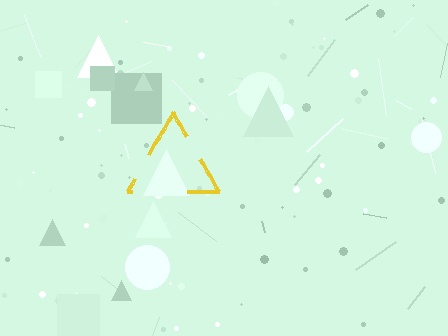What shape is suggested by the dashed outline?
The dashed outline suggests a triangle.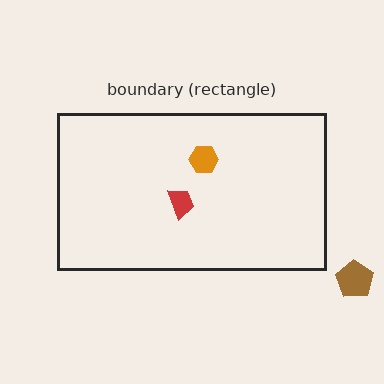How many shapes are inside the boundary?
2 inside, 1 outside.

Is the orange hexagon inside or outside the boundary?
Inside.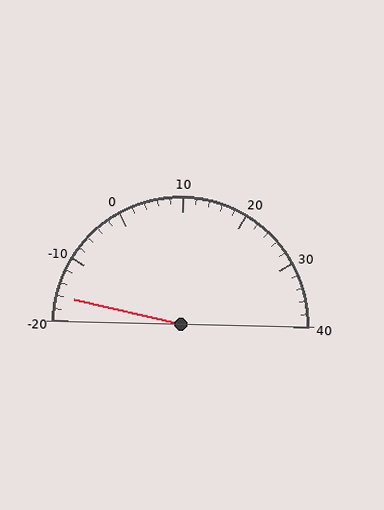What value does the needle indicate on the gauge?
The needle indicates approximately -16.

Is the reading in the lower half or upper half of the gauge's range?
The reading is in the lower half of the range (-20 to 40).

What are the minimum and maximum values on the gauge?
The gauge ranges from -20 to 40.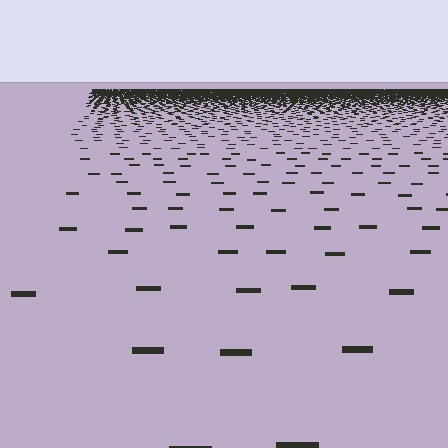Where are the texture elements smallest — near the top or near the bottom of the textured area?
Near the top.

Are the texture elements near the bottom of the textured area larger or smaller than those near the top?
Larger. Near the bottom, elements are closer to the viewer and appear at a bigger on-screen size.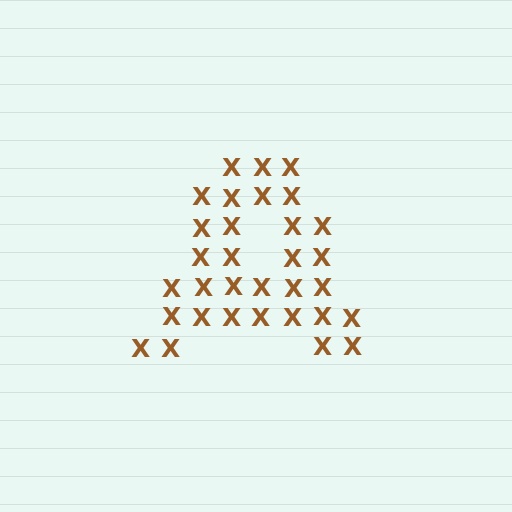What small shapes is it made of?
It is made of small letter X's.